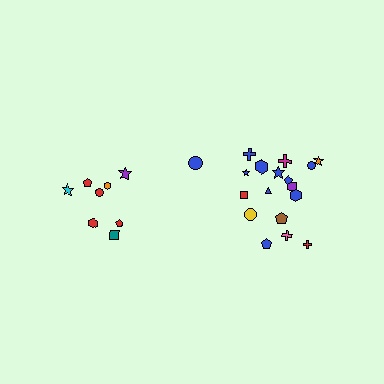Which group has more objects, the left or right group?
The right group.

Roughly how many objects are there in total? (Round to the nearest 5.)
Roughly 25 objects in total.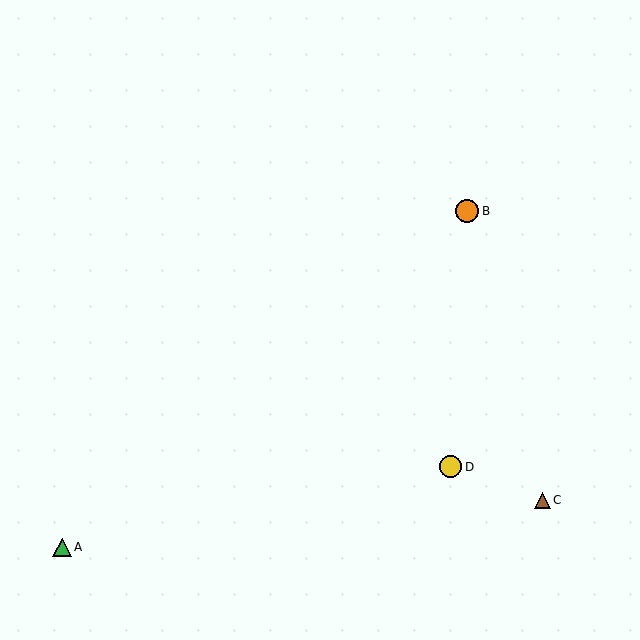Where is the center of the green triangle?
The center of the green triangle is at (62, 547).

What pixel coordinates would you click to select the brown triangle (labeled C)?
Click at (542, 500) to select the brown triangle C.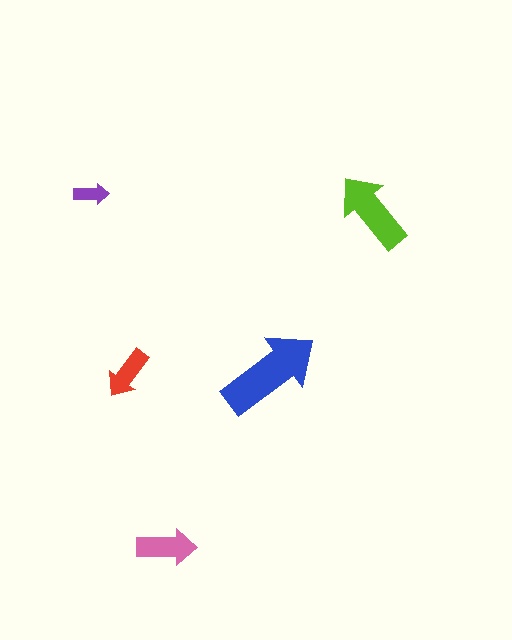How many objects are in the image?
There are 5 objects in the image.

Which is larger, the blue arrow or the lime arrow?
The blue one.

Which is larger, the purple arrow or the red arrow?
The red one.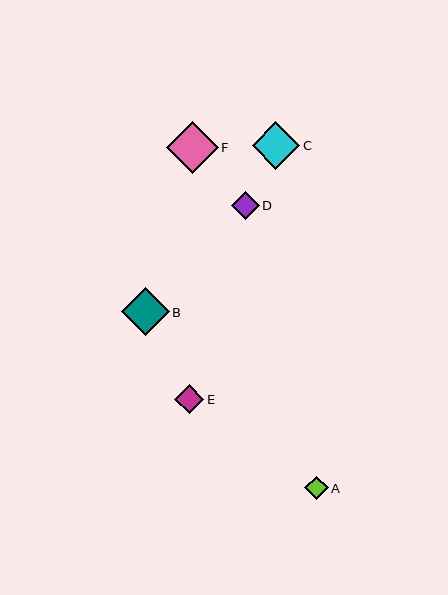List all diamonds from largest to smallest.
From largest to smallest: F, B, C, E, D, A.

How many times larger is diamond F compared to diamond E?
Diamond F is approximately 1.8 times the size of diamond E.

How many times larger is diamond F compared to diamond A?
Diamond F is approximately 2.2 times the size of diamond A.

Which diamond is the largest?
Diamond F is the largest with a size of approximately 52 pixels.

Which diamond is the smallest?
Diamond A is the smallest with a size of approximately 23 pixels.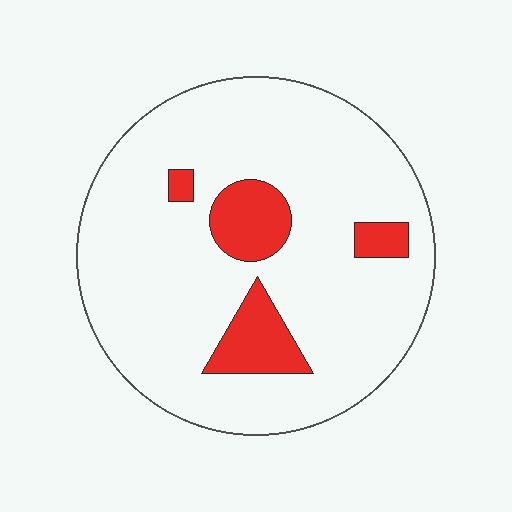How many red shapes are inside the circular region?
4.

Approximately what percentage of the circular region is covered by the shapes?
Approximately 15%.